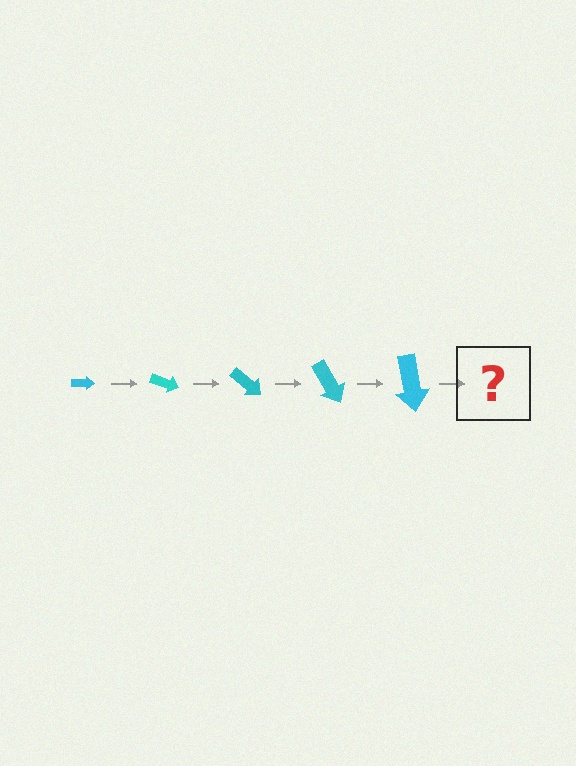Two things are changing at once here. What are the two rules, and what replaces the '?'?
The two rules are that the arrow grows larger each step and it rotates 20 degrees each step. The '?' should be an arrow, larger than the previous one and rotated 100 degrees from the start.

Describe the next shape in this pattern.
It should be an arrow, larger than the previous one and rotated 100 degrees from the start.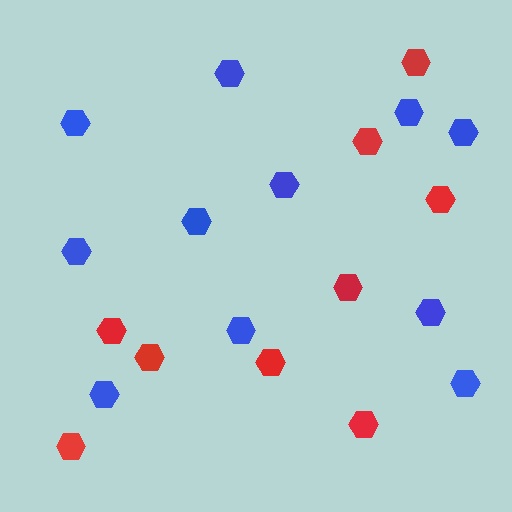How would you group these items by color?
There are 2 groups: one group of blue hexagons (11) and one group of red hexagons (9).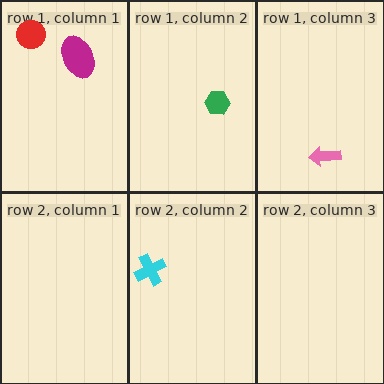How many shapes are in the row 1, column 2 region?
1.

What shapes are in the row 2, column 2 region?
The cyan cross.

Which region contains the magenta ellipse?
The row 1, column 1 region.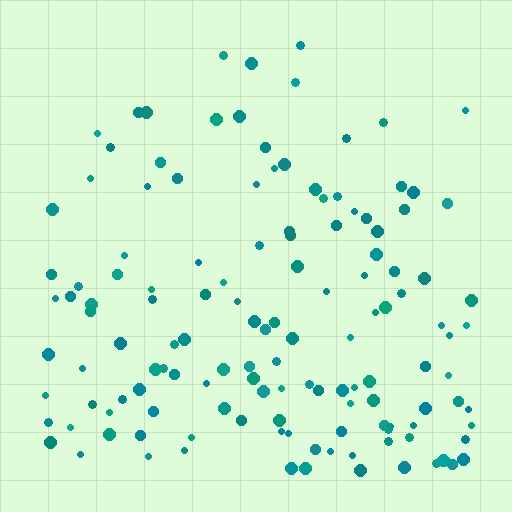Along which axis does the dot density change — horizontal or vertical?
Vertical.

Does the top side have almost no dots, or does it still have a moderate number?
Still a moderate number, just noticeably fewer than the bottom.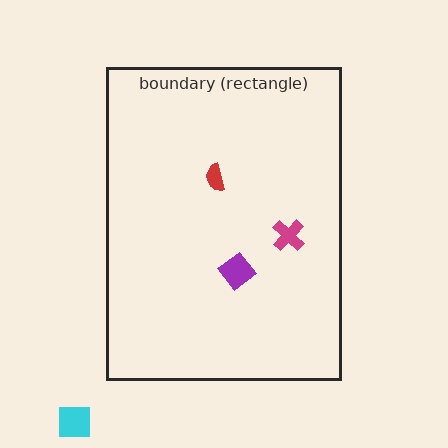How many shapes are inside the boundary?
3 inside, 1 outside.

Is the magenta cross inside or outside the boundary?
Inside.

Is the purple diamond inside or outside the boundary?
Inside.